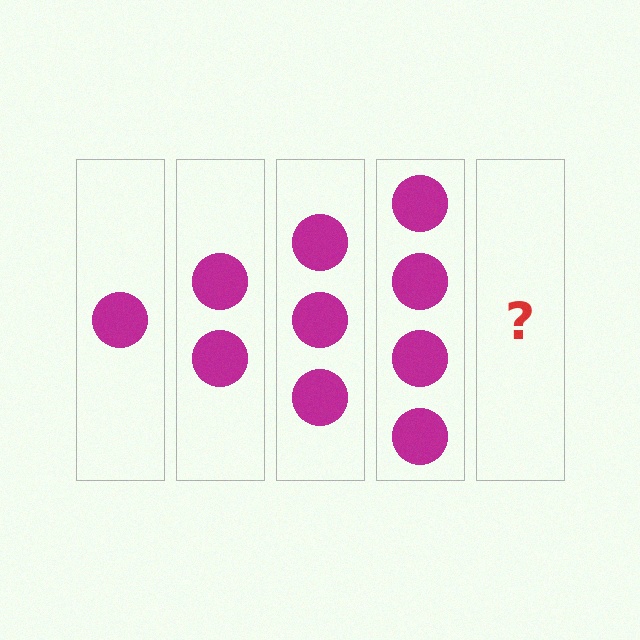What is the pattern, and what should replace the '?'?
The pattern is that each step adds one more circle. The '?' should be 5 circles.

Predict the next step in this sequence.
The next step is 5 circles.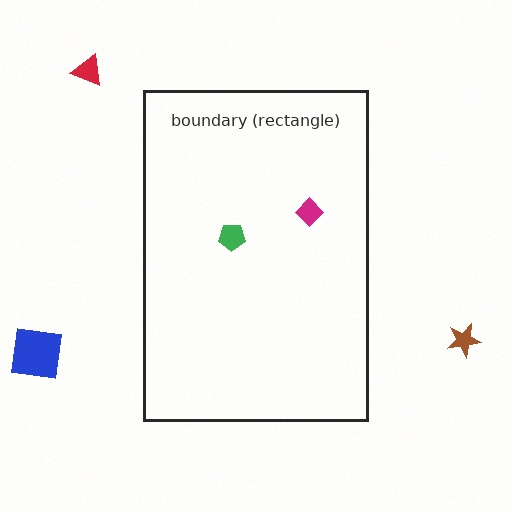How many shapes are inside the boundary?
2 inside, 3 outside.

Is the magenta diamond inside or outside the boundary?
Inside.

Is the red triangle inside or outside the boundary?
Outside.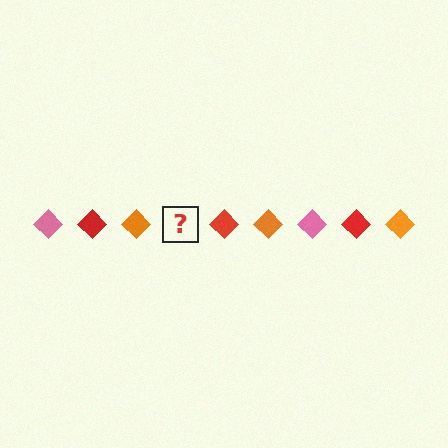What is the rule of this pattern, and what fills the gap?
The rule is that the pattern cycles through pink, red, orange diamonds. The gap should be filled with a pink diamond.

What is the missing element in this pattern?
The missing element is a pink diamond.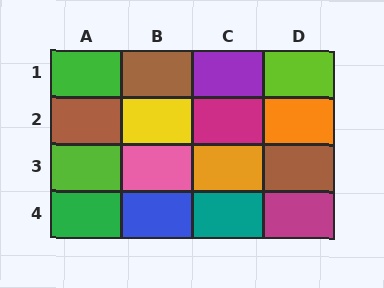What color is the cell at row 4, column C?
Teal.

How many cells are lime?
2 cells are lime.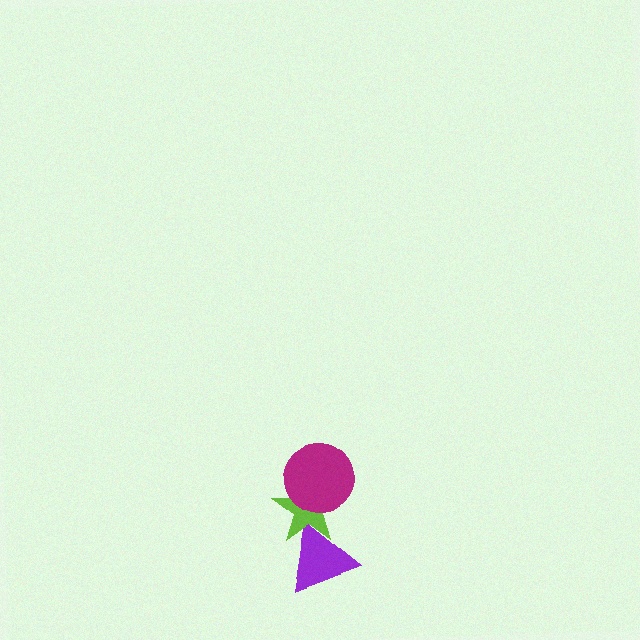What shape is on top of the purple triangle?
The lime star is on top of the purple triangle.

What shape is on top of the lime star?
The magenta circle is on top of the lime star.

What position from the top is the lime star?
The lime star is 2nd from the top.